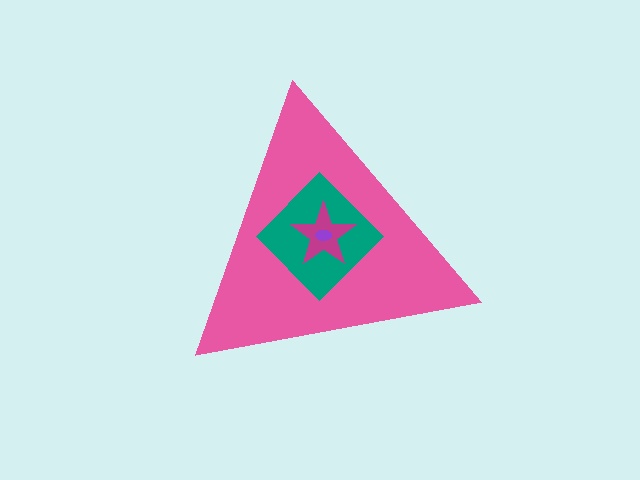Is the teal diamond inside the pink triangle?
Yes.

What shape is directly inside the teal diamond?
The magenta star.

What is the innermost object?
The purple ellipse.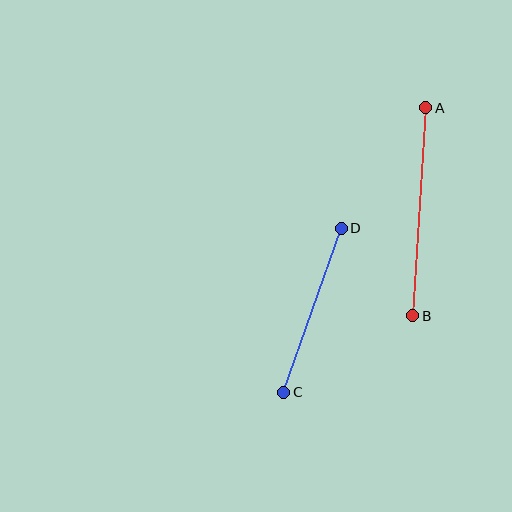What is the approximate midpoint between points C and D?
The midpoint is at approximately (313, 310) pixels.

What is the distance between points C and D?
The distance is approximately 174 pixels.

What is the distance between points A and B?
The distance is approximately 208 pixels.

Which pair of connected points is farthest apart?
Points A and B are farthest apart.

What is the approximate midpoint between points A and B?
The midpoint is at approximately (419, 212) pixels.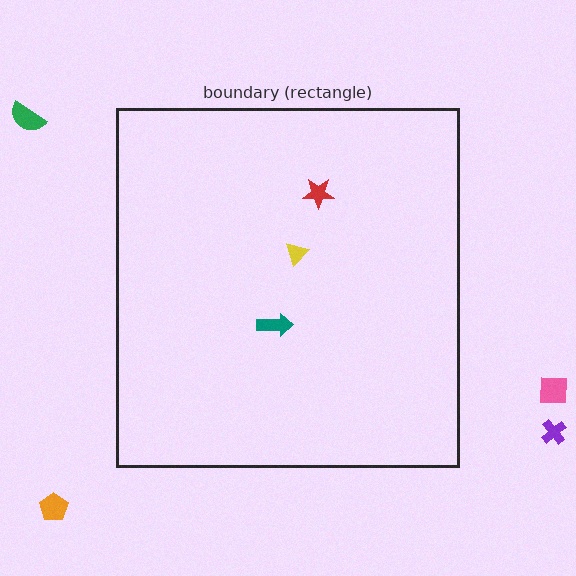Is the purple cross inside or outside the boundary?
Outside.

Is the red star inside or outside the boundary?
Inside.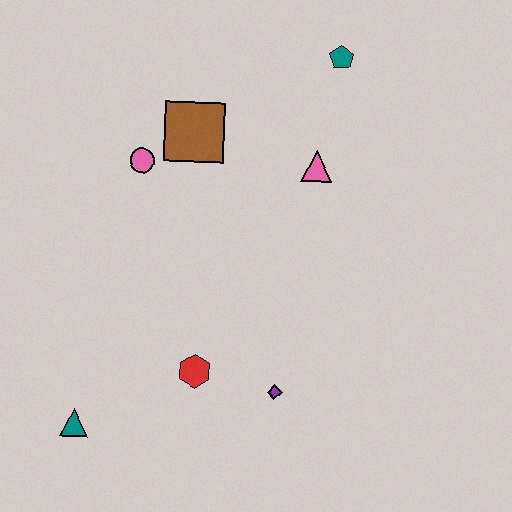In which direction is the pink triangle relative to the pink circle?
The pink triangle is to the right of the pink circle.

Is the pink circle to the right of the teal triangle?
Yes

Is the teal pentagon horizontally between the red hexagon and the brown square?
No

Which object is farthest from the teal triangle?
The teal pentagon is farthest from the teal triangle.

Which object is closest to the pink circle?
The brown square is closest to the pink circle.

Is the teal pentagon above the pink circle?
Yes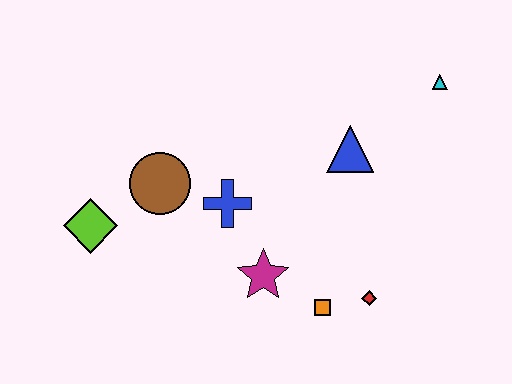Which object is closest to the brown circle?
The blue cross is closest to the brown circle.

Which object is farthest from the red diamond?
The lime diamond is farthest from the red diamond.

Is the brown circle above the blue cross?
Yes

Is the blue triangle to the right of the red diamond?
No